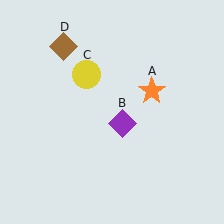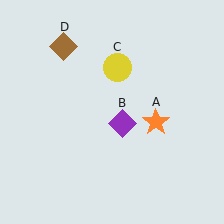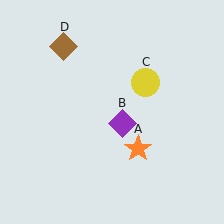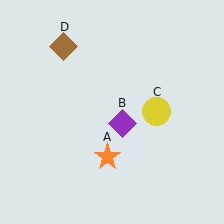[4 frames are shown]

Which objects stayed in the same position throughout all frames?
Purple diamond (object B) and brown diamond (object D) remained stationary.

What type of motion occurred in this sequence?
The orange star (object A), yellow circle (object C) rotated clockwise around the center of the scene.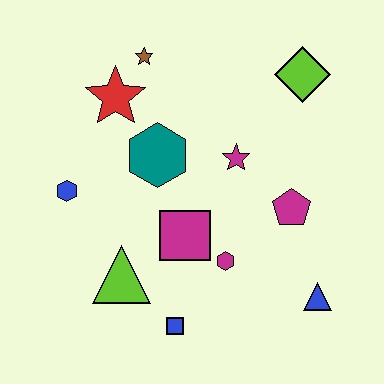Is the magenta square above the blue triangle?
Yes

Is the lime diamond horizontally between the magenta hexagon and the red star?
No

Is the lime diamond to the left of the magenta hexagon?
No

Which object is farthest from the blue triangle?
The brown star is farthest from the blue triangle.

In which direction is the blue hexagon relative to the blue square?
The blue hexagon is above the blue square.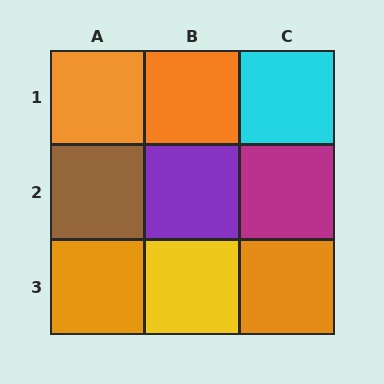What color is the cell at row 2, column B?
Purple.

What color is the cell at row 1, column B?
Orange.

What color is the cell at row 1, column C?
Cyan.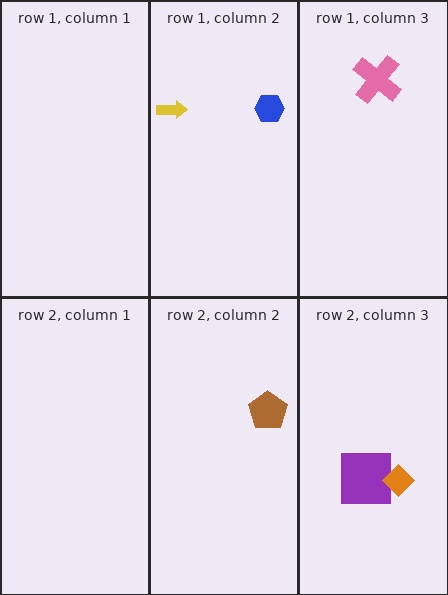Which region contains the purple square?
The row 2, column 3 region.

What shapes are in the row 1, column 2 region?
The yellow arrow, the blue hexagon.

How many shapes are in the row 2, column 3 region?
2.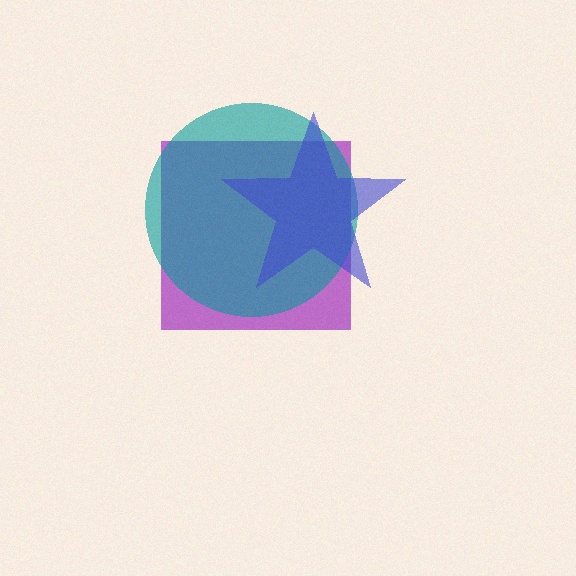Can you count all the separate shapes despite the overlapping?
Yes, there are 3 separate shapes.